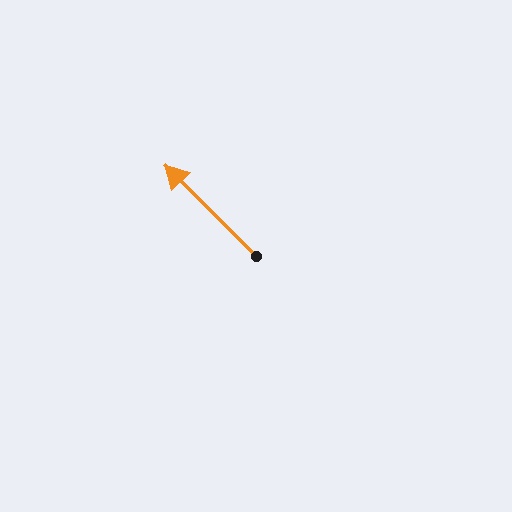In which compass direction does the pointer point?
Northwest.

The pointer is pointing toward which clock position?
Roughly 10 o'clock.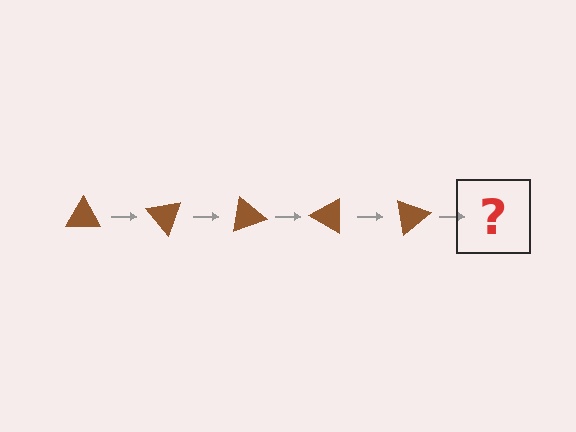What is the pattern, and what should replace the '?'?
The pattern is that the triangle rotates 50 degrees each step. The '?' should be a brown triangle rotated 250 degrees.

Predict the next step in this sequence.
The next step is a brown triangle rotated 250 degrees.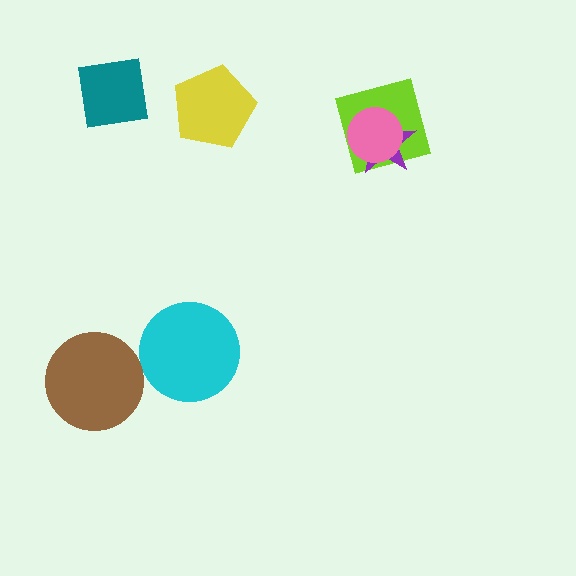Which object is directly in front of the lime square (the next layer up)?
The purple star is directly in front of the lime square.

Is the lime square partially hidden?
Yes, it is partially covered by another shape.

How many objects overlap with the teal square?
0 objects overlap with the teal square.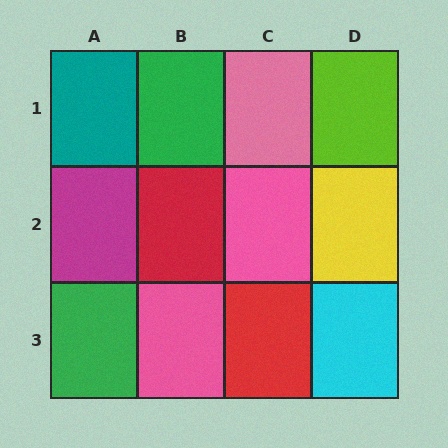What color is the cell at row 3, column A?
Green.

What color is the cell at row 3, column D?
Cyan.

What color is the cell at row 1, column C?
Pink.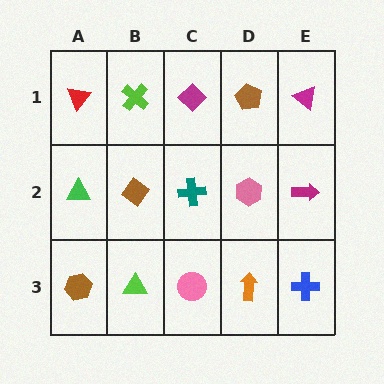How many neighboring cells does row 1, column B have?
3.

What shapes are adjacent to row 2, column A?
A red triangle (row 1, column A), a brown hexagon (row 3, column A), a brown diamond (row 2, column B).